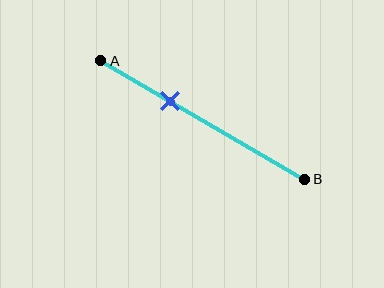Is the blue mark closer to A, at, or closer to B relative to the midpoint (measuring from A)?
The blue mark is closer to point A than the midpoint of segment AB.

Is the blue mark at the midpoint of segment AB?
No, the mark is at about 35% from A, not at the 50% midpoint.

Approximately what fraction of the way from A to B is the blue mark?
The blue mark is approximately 35% of the way from A to B.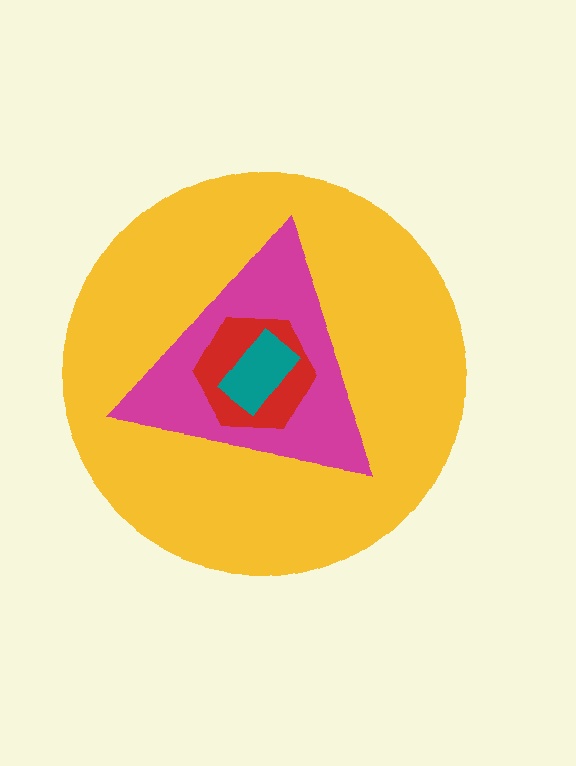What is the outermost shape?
The yellow circle.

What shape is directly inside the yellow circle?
The magenta triangle.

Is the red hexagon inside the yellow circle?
Yes.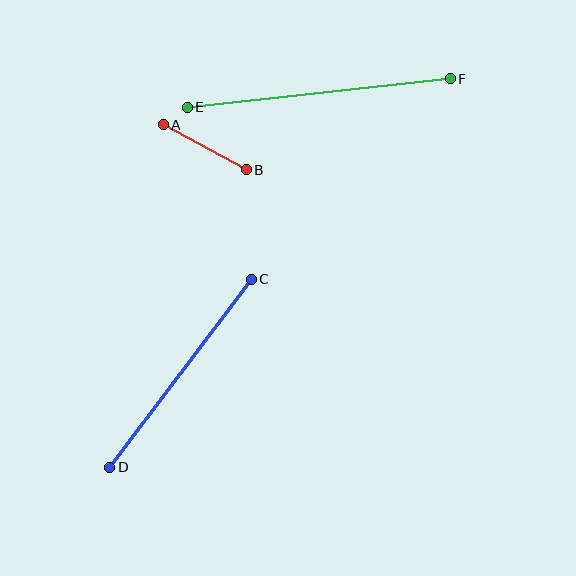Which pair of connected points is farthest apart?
Points E and F are farthest apart.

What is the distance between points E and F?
The distance is approximately 265 pixels.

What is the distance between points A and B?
The distance is approximately 94 pixels.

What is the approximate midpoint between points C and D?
The midpoint is at approximately (180, 373) pixels.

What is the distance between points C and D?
The distance is approximately 235 pixels.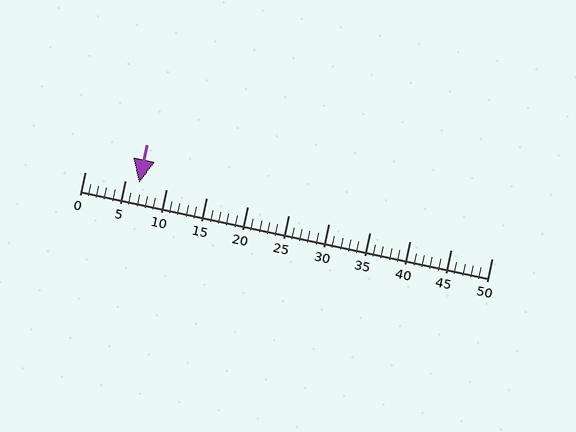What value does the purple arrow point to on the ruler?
The purple arrow points to approximately 7.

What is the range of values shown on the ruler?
The ruler shows values from 0 to 50.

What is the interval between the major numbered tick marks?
The major tick marks are spaced 5 units apart.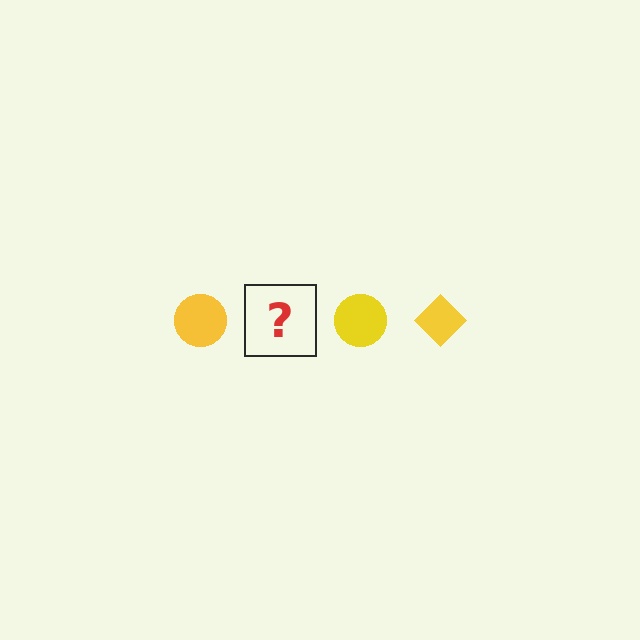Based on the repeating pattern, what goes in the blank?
The blank should be a yellow diamond.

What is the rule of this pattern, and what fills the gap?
The rule is that the pattern cycles through circle, diamond shapes in yellow. The gap should be filled with a yellow diamond.